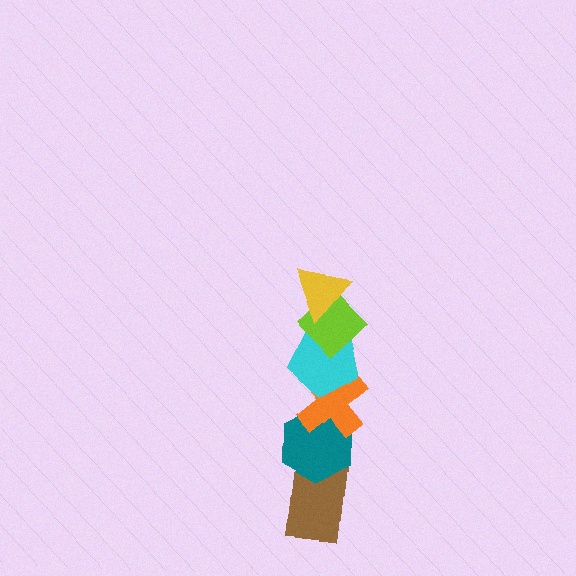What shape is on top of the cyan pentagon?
The lime diamond is on top of the cyan pentagon.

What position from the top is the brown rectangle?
The brown rectangle is 6th from the top.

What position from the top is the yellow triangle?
The yellow triangle is 1st from the top.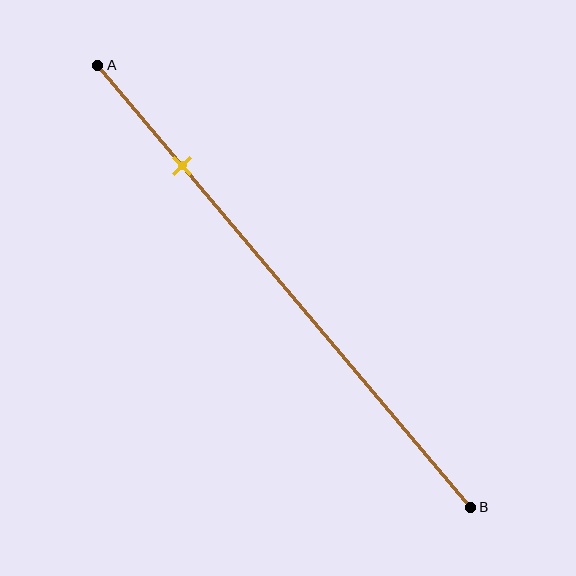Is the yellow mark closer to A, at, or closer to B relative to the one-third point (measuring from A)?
The yellow mark is closer to point A than the one-third point of segment AB.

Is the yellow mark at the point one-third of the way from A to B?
No, the mark is at about 25% from A, not at the 33% one-third point.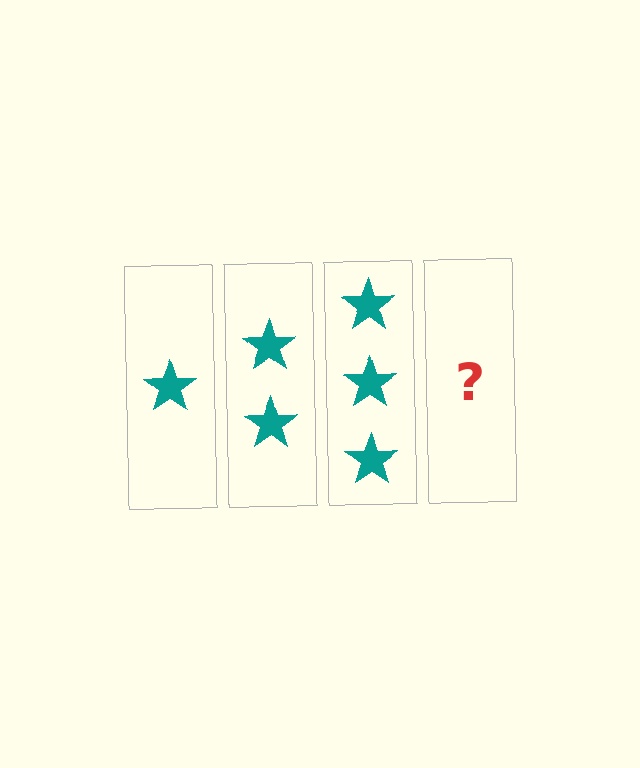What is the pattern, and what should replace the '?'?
The pattern is that each step adds one more star. The '?' should be 4 stars.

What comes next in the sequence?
The next element should be 4 stars.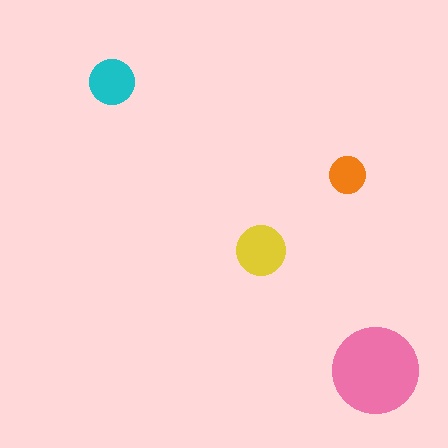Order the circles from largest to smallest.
the pink one, the yellow one, the cyan one, the orange one.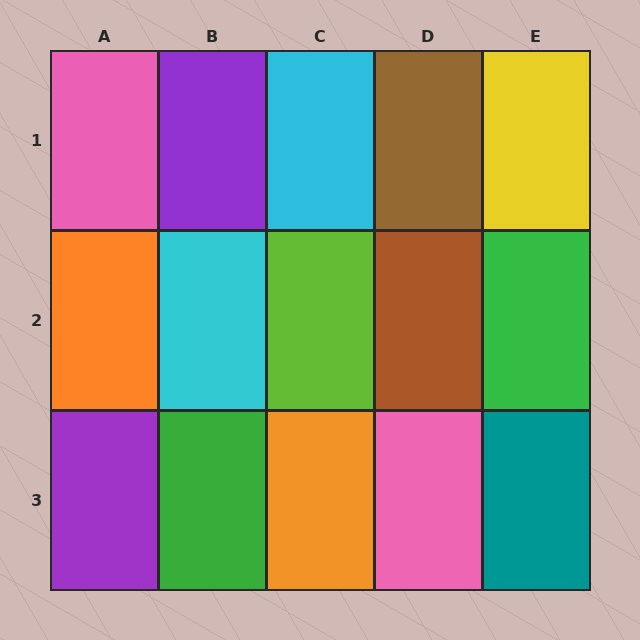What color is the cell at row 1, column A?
Pink.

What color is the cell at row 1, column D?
Brown.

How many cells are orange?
2 cells are orange.